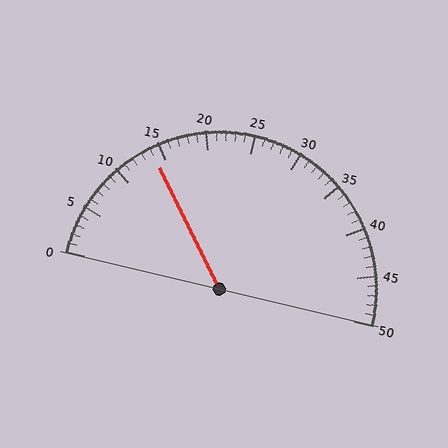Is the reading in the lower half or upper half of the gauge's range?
The reading is in the lower half of the range (0 to 50).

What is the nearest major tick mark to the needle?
The nearest major tick mark is 15.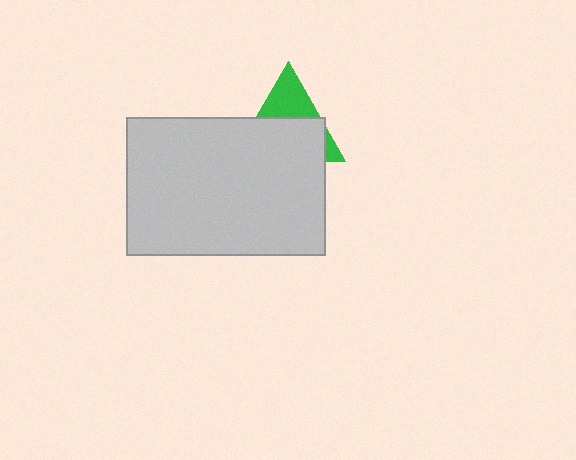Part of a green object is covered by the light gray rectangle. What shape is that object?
It is a triangle.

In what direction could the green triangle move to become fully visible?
The green triangle could move up. That would shift it out from behind the light gray rectangle entirely.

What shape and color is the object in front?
The object in front is a light gray rectangle.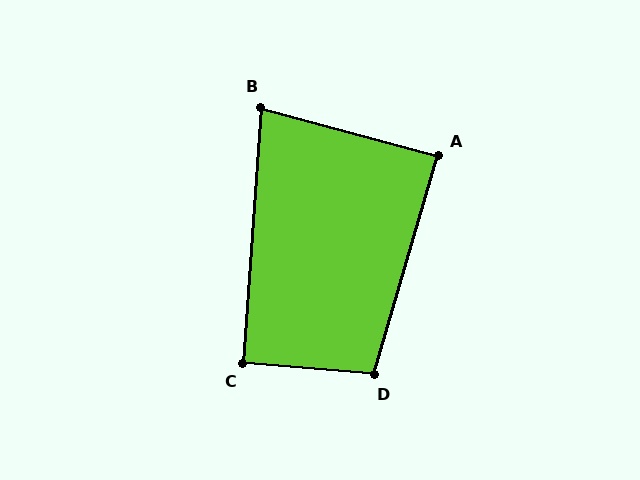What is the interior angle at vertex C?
Approximately 91 degrees (approximately right).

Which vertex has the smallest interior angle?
B, at approximately 79 degrees.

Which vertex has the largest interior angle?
D, at approximately 101 degrees.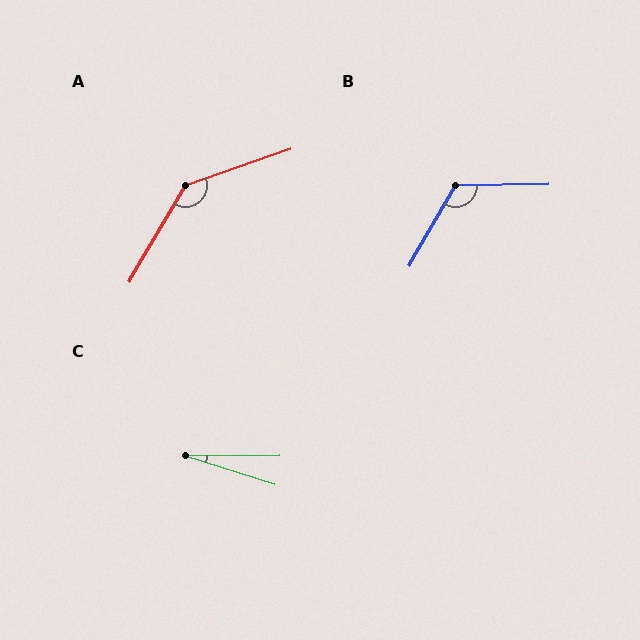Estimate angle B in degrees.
Approximately 121 degrees.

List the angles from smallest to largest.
C (18°), B (121°), A (139°).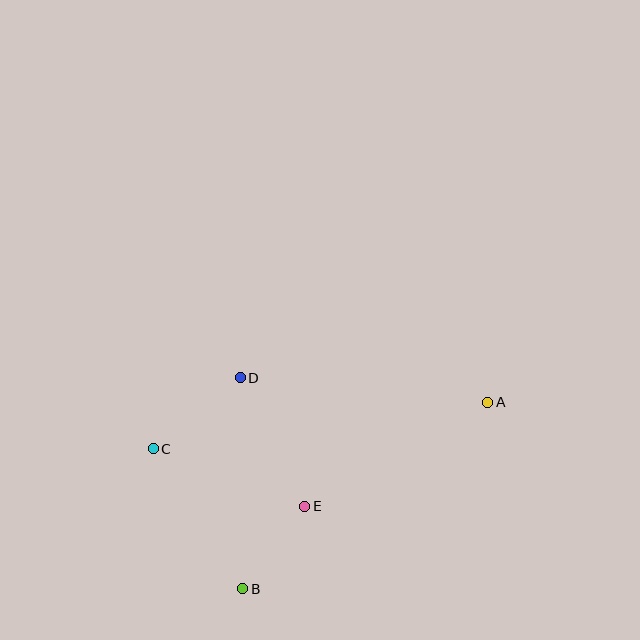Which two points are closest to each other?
Points B and E are closest to each other.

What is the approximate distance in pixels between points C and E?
The distance between C and E is approximately 162 pixels.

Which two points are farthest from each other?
Points A and C are farthest from each other.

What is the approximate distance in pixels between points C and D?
The distance between C and D is approximately 112 pixels.